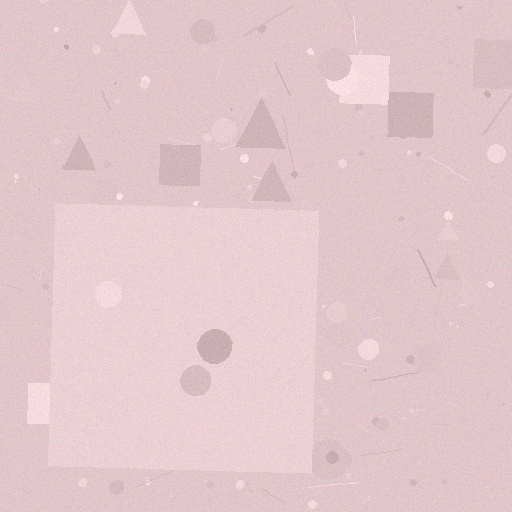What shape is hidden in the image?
A square is hidden in the image.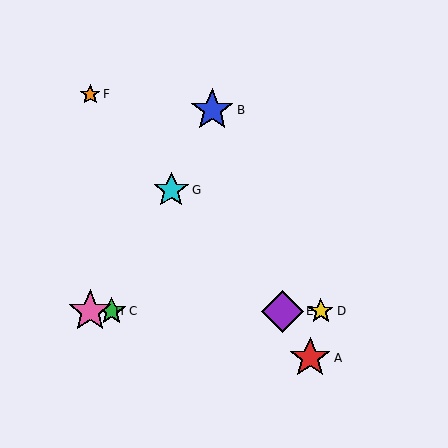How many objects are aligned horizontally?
4 objects (C, D, E, H) are aligned horizontally.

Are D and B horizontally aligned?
No, D is at y≈311 and B is at y≈110.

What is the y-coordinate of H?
Object H is at y≈311.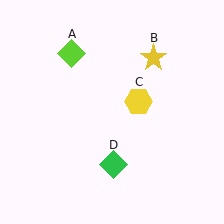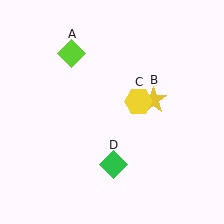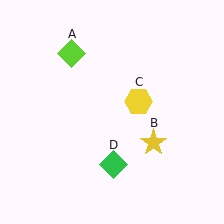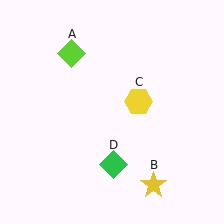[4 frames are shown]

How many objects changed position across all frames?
1 object changed position: yellow star (object B).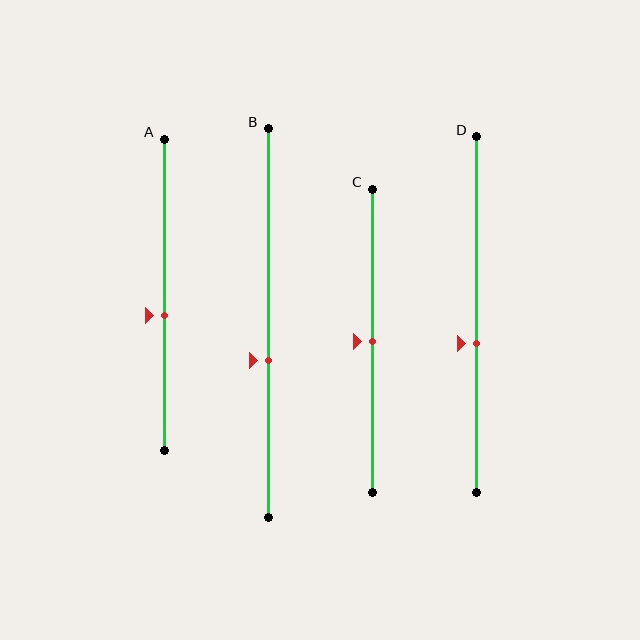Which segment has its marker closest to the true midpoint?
Segment C has its marker closest to the true midpoint.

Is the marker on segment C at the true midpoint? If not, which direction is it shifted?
Yes, the marker on segment C is at the true midpoint.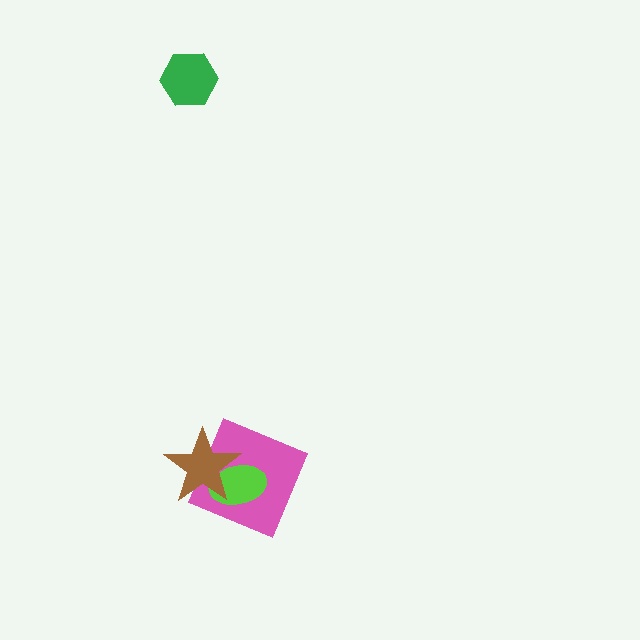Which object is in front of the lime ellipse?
The brown star is in front of the lime ellipse.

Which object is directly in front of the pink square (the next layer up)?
The lime ellipse is directly in front of the pink square.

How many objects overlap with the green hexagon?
0 objects overlap with the green hexagon.